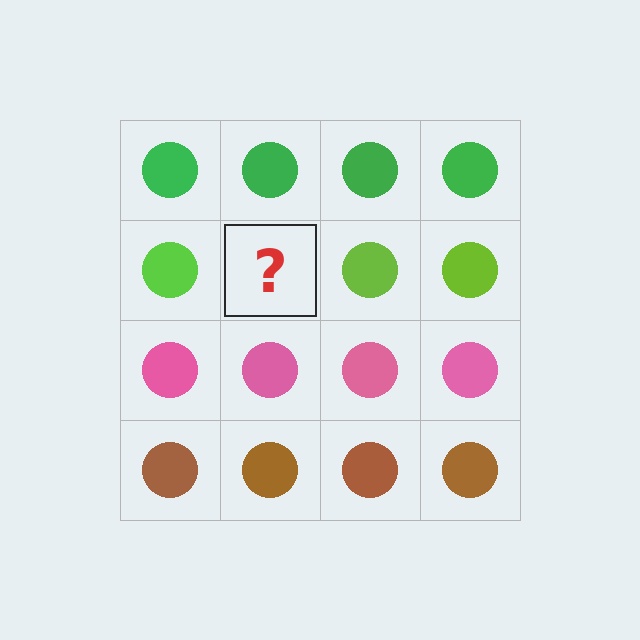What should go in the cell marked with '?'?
The missing cell should contain a lime circle.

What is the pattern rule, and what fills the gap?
The rule is that each row has a consistent color. The gap should be filled with a lime circle.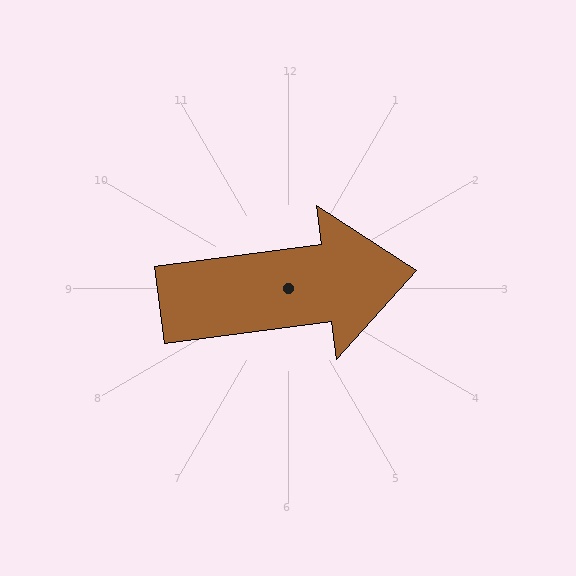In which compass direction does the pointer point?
East.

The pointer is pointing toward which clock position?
Roughly 3 o'clock.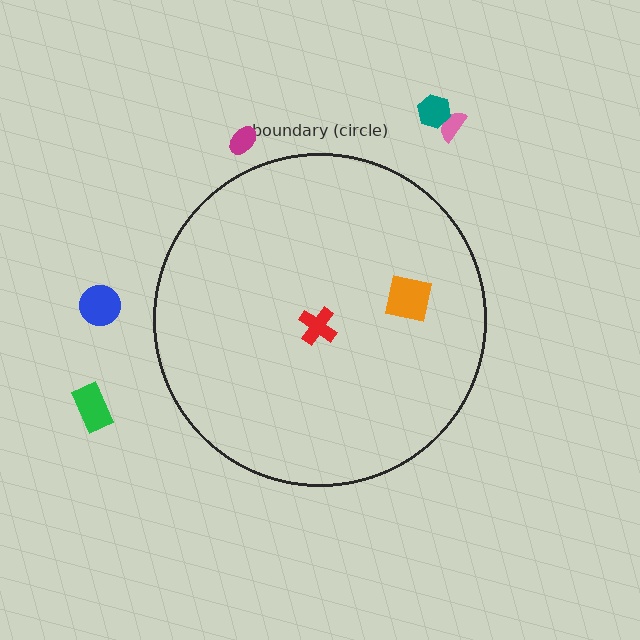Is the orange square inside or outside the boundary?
Inside.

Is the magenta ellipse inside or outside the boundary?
Outside.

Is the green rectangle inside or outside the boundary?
Outside.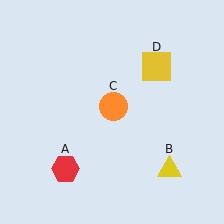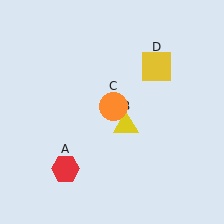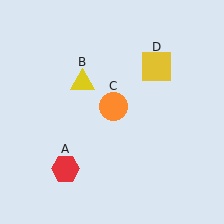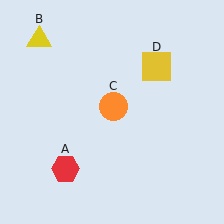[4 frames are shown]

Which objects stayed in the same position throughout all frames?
Red hexagon (object A) and orange circle (object C) and yellow square (object D) remained stationary.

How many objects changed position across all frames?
1 object changed position: yellow triangle (object B).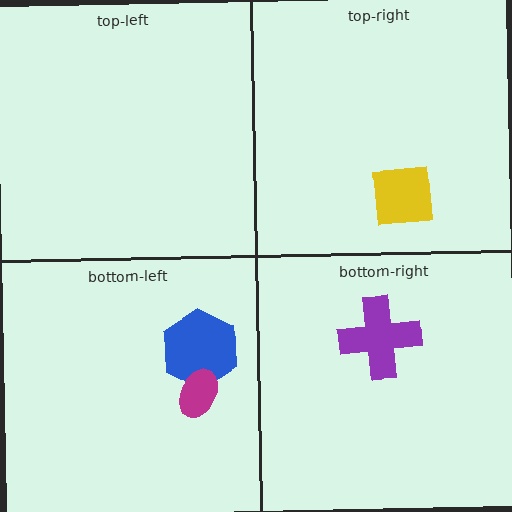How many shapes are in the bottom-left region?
2.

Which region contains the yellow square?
The top-right region.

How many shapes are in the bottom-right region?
1.